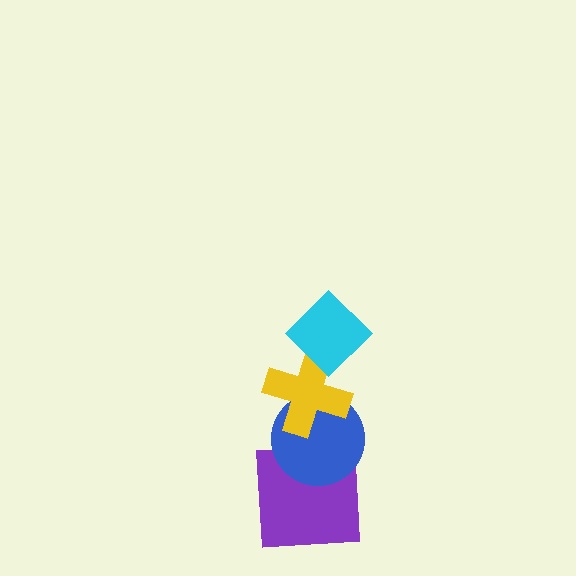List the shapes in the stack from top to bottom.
From top to bottom: the cyan diamond, the yellow cross, the blue circle, the purple square.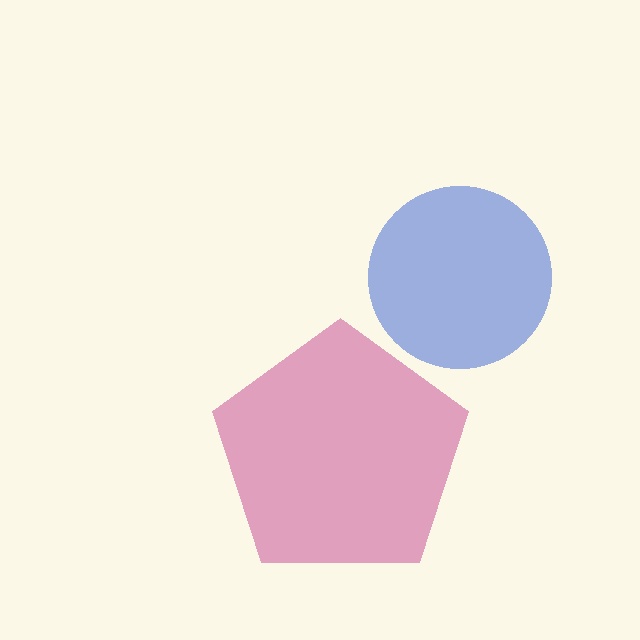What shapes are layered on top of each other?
The layered shapes are: a magenta pentagon, a blue circle.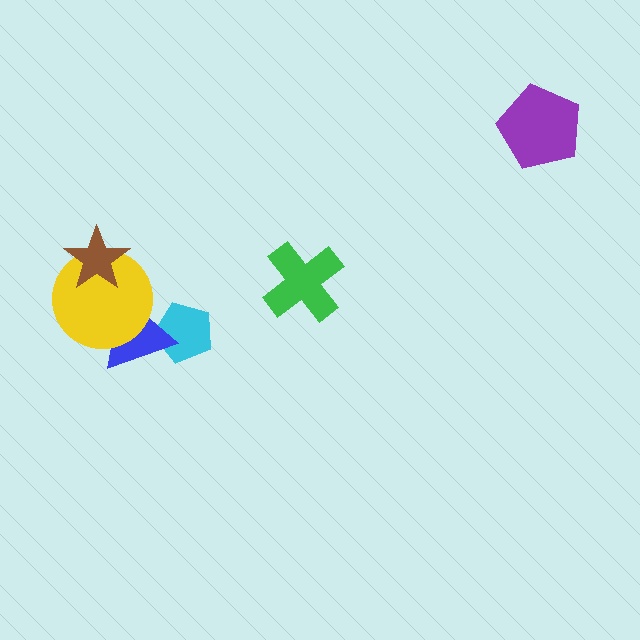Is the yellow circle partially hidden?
Yes, it is partially covered by another shape.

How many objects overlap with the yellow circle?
2 objects overlap with the yellow circle.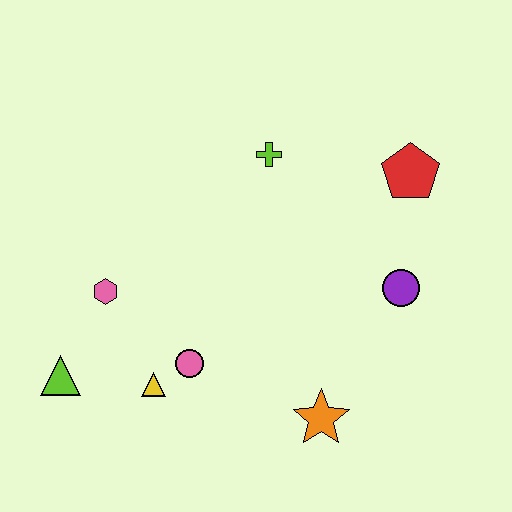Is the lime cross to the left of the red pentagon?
Yes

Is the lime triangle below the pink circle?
Yes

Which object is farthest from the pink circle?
The red pentagon is farthest from the pink circle.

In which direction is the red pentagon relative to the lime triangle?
The red pentagon is to the right of the lime triangle.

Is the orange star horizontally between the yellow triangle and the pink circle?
No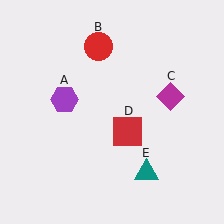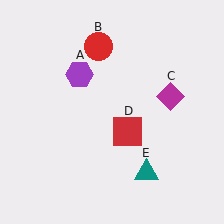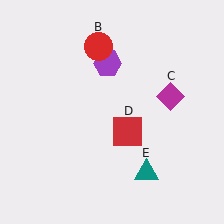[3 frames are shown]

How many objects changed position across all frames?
1 object changed position: purple hexagon (object A).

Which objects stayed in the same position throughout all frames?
Red circle (object B) and magenta diamond (object C) and red square (object D) and teal triangle (object E) remained stationary.